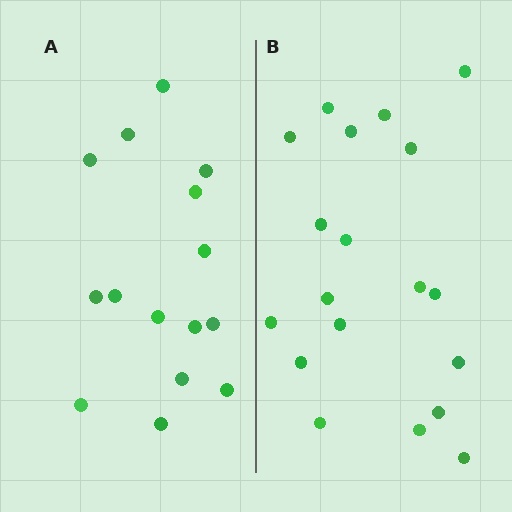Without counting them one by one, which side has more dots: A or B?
Region B (the right region) has more dots.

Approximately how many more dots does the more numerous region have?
Region B has about 4 more dots than region A.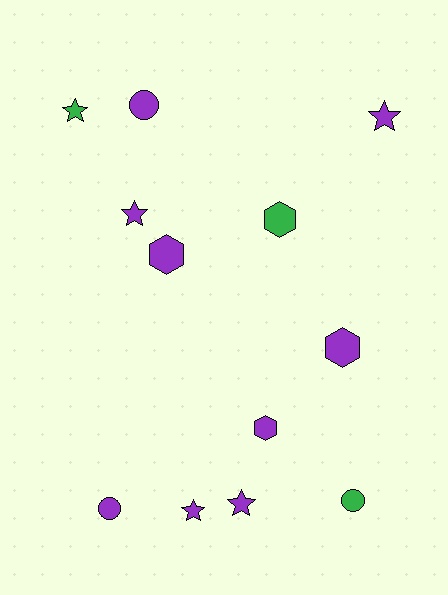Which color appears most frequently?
Purple, with 9 objects.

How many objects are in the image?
There are 12 objects.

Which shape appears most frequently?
Star, with 5 objects.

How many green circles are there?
There is 1 green circle.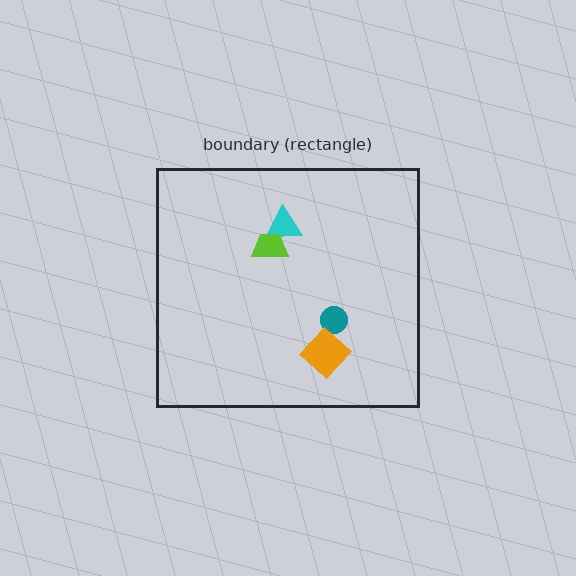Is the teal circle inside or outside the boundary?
Inside.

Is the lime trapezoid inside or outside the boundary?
Inside.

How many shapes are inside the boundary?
4 inside, 0 outside.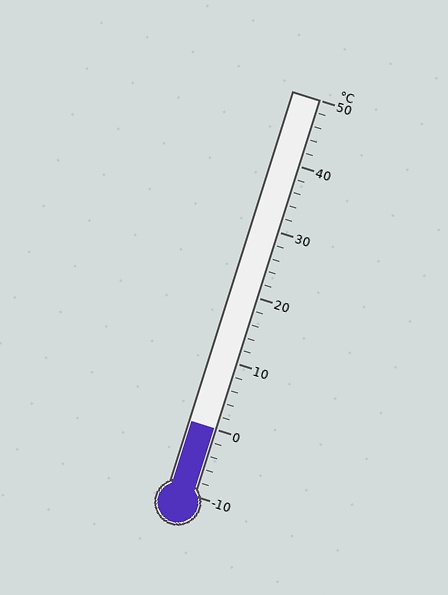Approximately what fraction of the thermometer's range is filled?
The thermometer is filled to approximately 15% of its range.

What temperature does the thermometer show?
The thermometer shows approximately 0°C.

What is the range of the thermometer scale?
The thermometer scale ranges from -10°C to 50°C.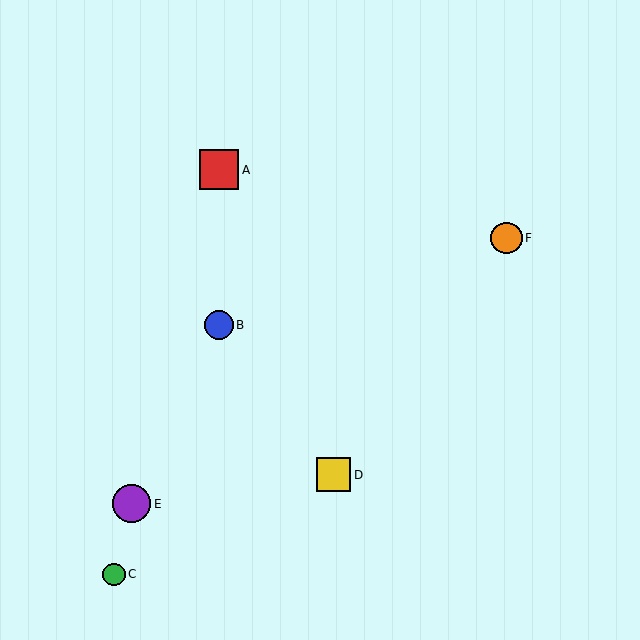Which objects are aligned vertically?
Objects A, B are aligned vertically.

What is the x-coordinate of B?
Object B is at x≈219.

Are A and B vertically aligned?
Yes, both are at x≈219.